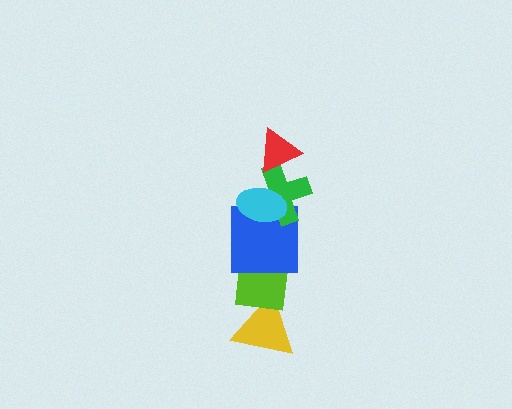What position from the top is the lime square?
The lime square is 5th from the top.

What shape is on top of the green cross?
The cyan ellipse is on top of the green cross.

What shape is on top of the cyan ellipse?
The red triangle is on top of the cyan ellipse.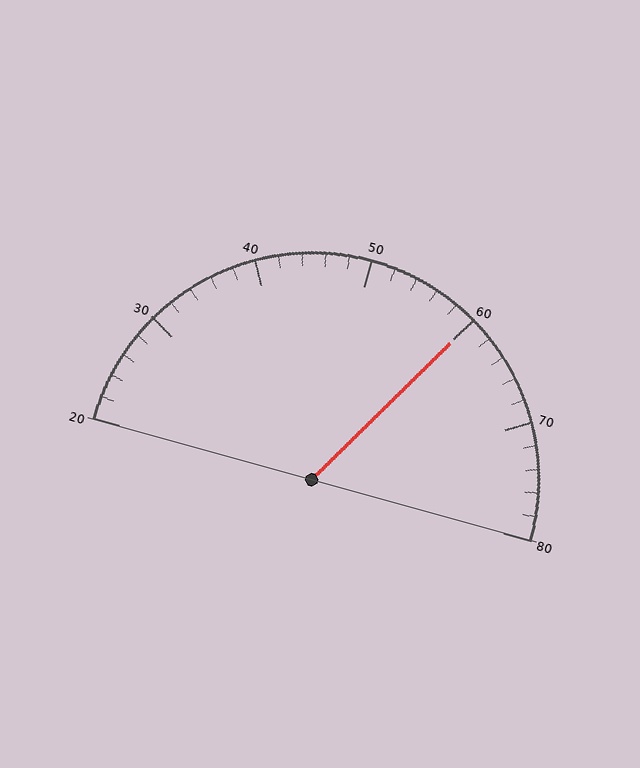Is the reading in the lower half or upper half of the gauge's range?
The reading is in the upper half of the range (20 to 80).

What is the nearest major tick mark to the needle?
The nearest major tick mark is 60.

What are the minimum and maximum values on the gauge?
The gauge ranges from 20 to 80.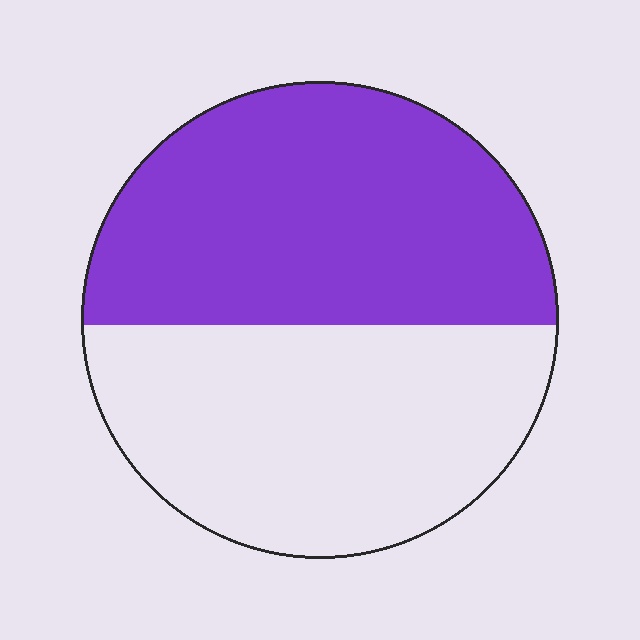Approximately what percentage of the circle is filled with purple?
Approximately 50%.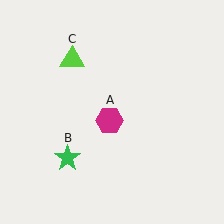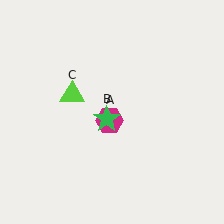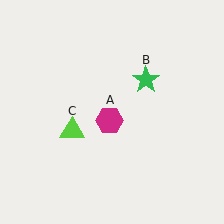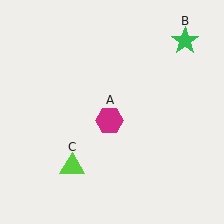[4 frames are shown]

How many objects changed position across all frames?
2 objects changed position: green star (object B), lime triangle (object C).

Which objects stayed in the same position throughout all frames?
Magenta hexagon (object A) remained stationary.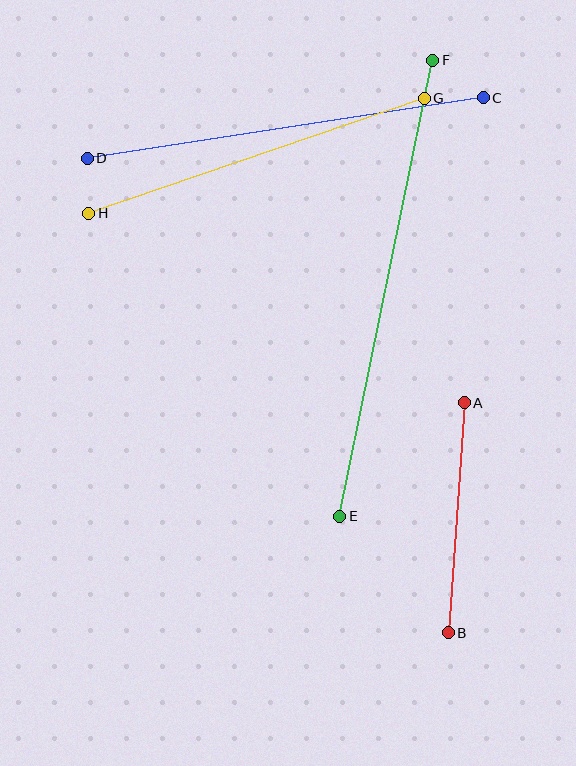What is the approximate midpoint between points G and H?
The midpoint is at approximately (257, 156) pixels.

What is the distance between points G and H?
The distance is approximately 355 pixels.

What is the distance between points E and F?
The distance is approximately 465 pixels.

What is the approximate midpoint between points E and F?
The midpoint is at approximately (386, 288) pixels.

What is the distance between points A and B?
The distance is approximately 231 pixels.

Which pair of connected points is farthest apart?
Points E and F are farthest apart.